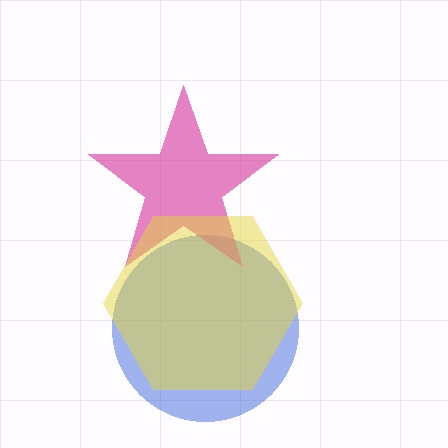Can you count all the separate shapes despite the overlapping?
Yes, there are 3 separate shapes.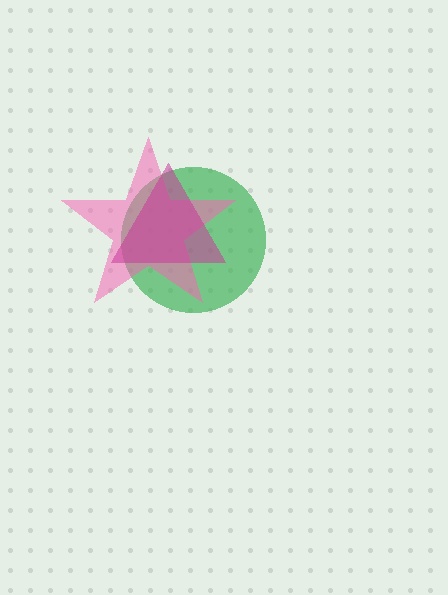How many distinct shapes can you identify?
There are 3 distinct shapes: a green circle, a pink star, a magenta triangle.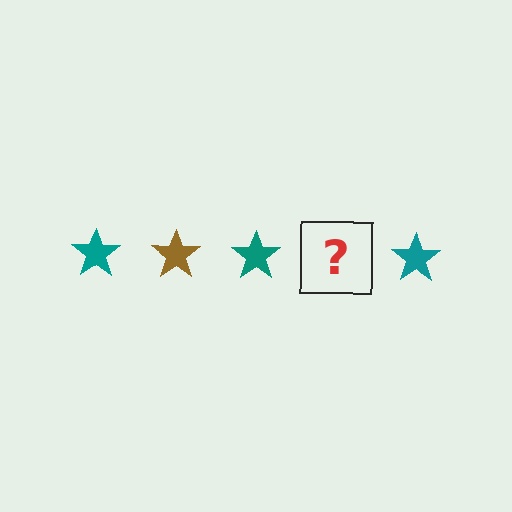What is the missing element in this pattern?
The missing element is a brown star.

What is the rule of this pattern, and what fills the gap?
The rule is that the pattern cycles through teal, brown stars. The gap should be filled with a brown star.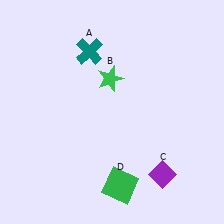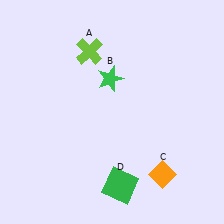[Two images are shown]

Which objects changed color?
A changed from teal to lime. C changed from purple to orange.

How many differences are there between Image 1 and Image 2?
There are 2 differences between the two images.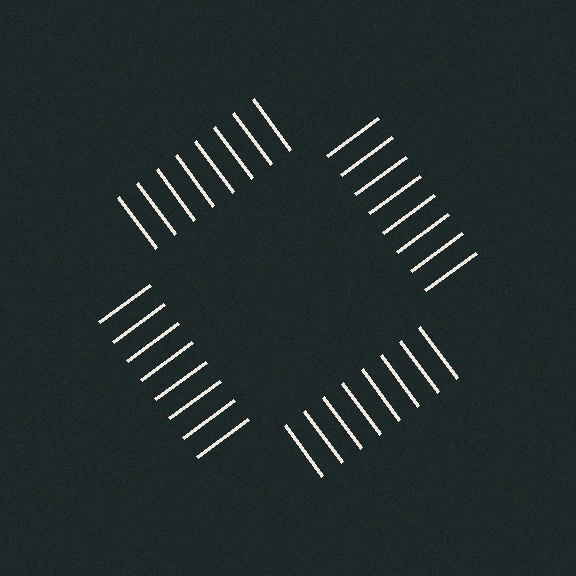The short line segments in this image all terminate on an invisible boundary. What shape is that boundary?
An illusory square — the line segments terminate on its edges but no continuous stroke is drawn.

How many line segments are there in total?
32 — 8 along each of the 4 edges.